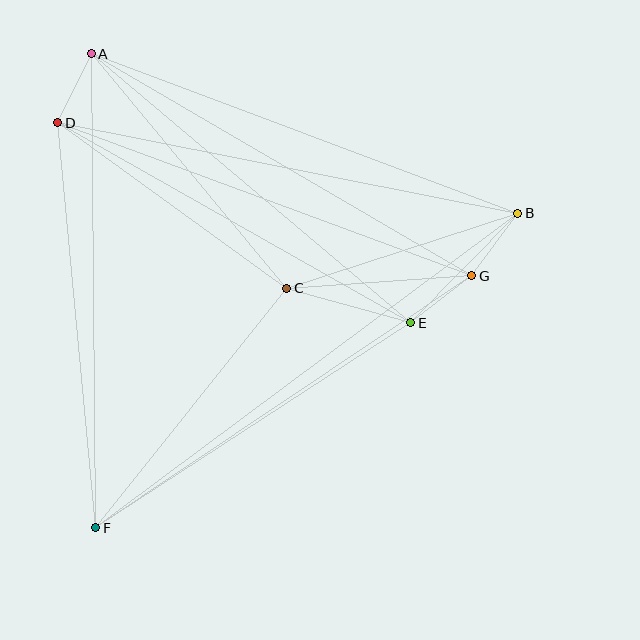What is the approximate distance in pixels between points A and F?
The distance between A and F is approximately 474 pixels.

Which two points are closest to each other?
Points A and D are closest to each other.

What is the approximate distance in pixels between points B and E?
The distance between B and E is approximately 153 pixels.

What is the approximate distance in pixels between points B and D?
The distance between B and D is approximately 468 pixels.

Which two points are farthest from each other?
Points B and F are farthest from each other.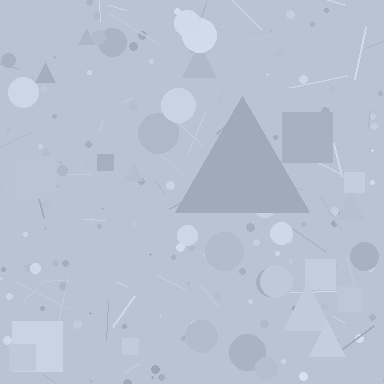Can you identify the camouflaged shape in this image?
The camouflaged shape is a triangle.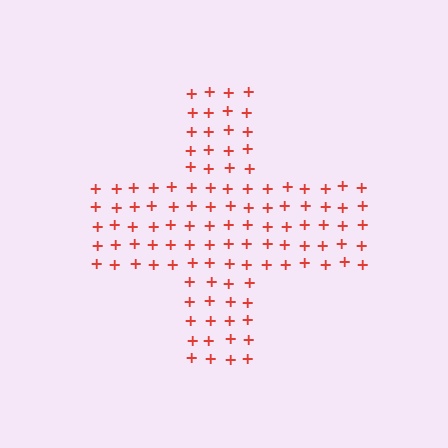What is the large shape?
The large shape is a cross.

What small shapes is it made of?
It is made of small plus signs.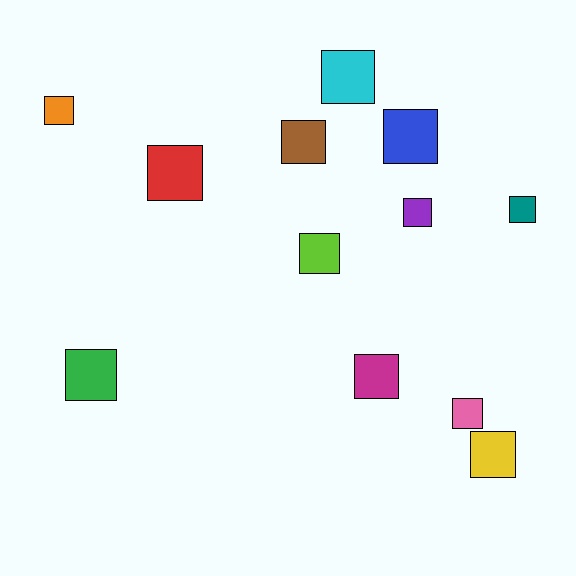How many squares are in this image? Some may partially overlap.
There are 12 squares.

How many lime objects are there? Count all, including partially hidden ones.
There is 1 lime object.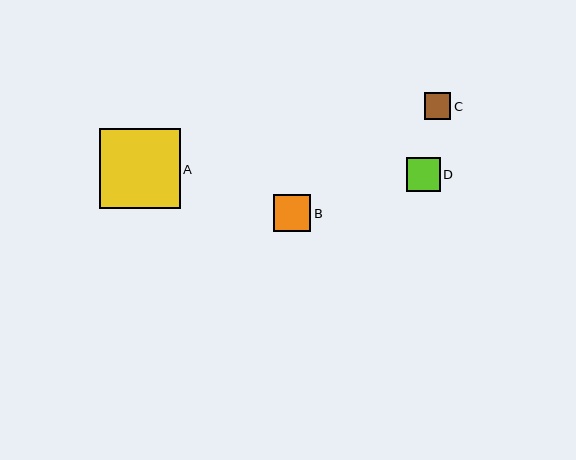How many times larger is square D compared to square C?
Square D is approximately 1.3 times the size of square C.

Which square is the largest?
Square A is the largest with a size of approximately 80 pixels.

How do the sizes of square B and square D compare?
Square B and square D are approximately the same size.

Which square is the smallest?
Square C is the smallest with a size of approximately 27 pixels.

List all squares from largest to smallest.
From largest to smallest: A, B, D, C.